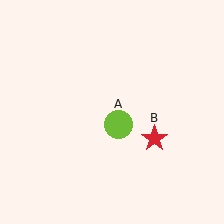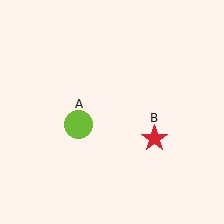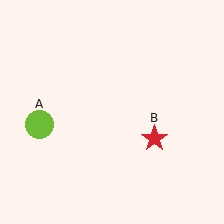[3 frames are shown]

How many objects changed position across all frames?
1 object changed position: lime circle (object A).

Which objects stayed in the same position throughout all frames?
Red star (object B) remained stationary.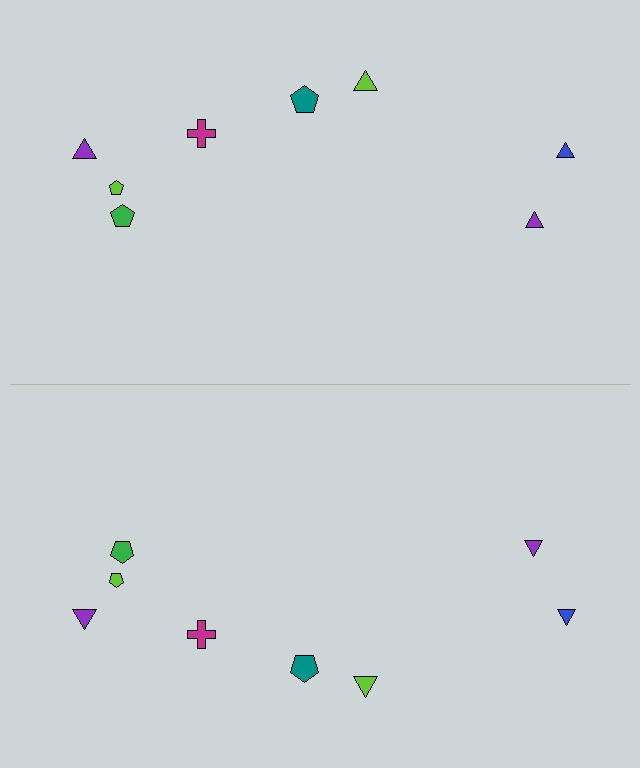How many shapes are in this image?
There are 16 shapes in this image.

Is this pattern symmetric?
Yes, this pattern has bilateral (reflection) symmetry.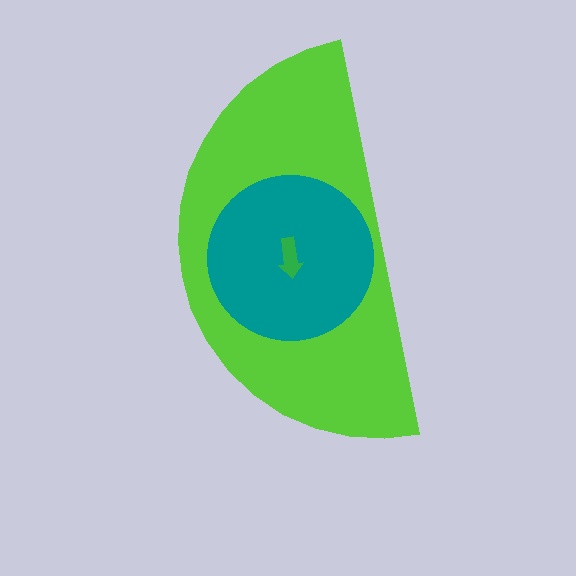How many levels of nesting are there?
3.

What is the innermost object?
The green arrow.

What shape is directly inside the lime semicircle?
The teal circle.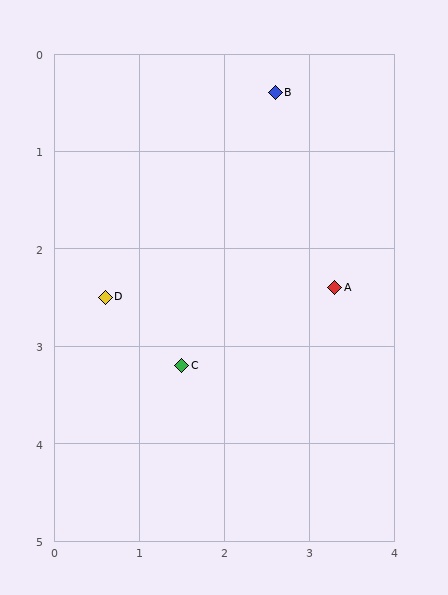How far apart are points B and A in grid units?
Points B and A are about 2.1 grid units apart.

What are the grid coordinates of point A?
Point A is at approximately (3.3, 2.4).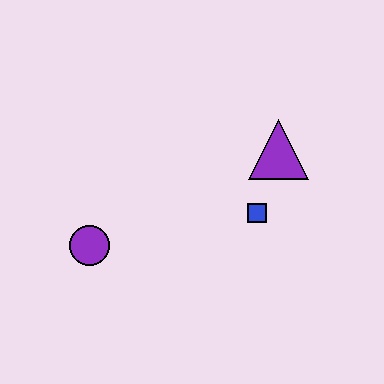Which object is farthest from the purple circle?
The purple triangle is farthest from the purple circle.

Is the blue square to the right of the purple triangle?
No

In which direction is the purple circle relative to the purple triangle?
The purple circle is to the left of the purple triangle.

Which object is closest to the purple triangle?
The blue square is closest to the purple triangle.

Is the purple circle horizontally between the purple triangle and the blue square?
No